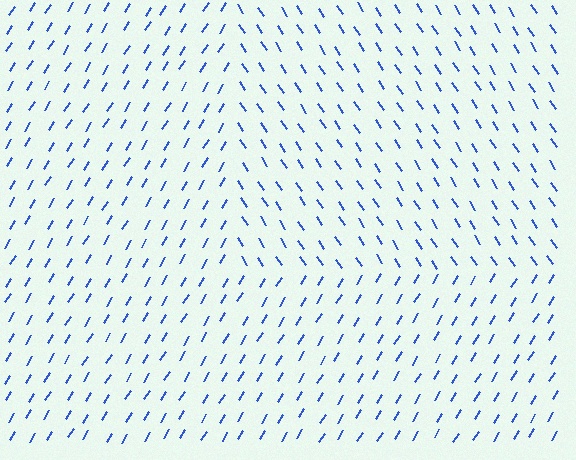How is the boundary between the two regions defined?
The boundary is defined purely by a change in line orientation (approximately 65 degrees difference). All lines are the same color and thickness.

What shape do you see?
I see a rectangle.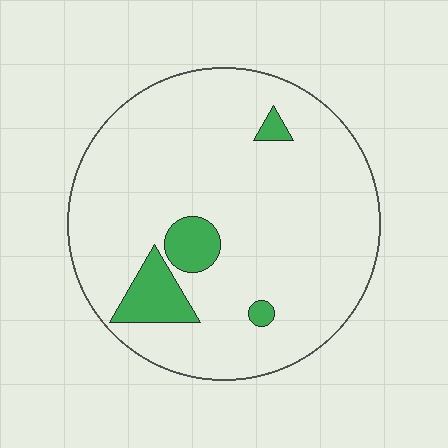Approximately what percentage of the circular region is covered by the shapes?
Approximately 10%.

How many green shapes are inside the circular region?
4.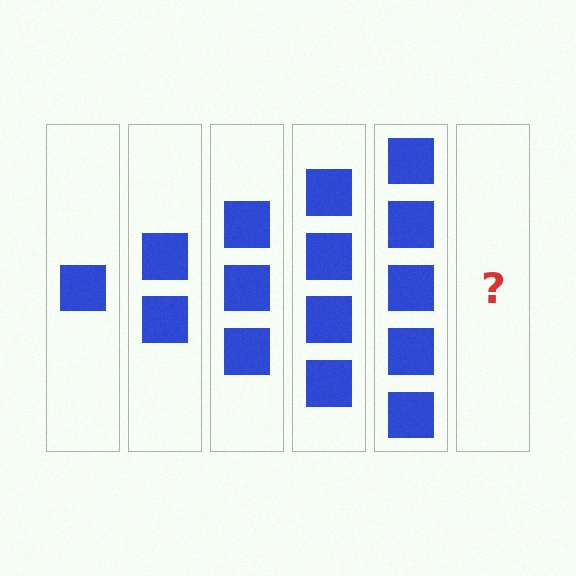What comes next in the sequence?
The next element should be 6 squares.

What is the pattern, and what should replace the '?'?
The pattern is that each step adds one more square. The '?' should be 6 squares.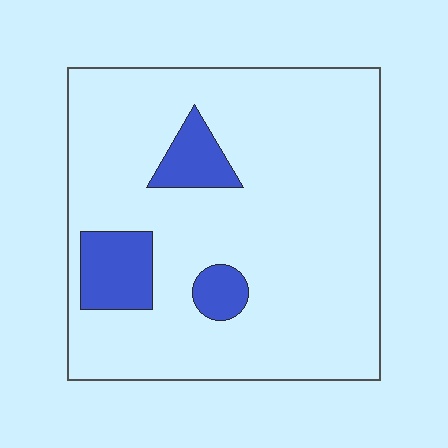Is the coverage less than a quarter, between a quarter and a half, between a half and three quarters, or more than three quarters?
Less than a quarter.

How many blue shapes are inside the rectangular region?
3.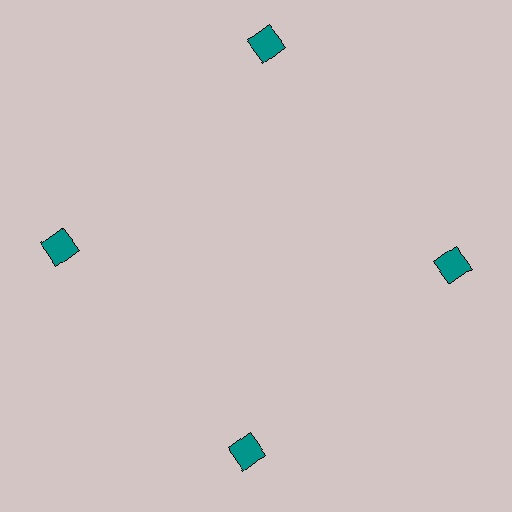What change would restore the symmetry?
The symmetry would be restored by moving it inward, back onto the ring so that all 4 squares sit at equal angles and equal distance from the center.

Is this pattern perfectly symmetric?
No. The 4 teal squares are arranged in a ring, but one element near the 12 o'clock position is pushed outward from the center, breaking the 4-fold rotational symmetry.